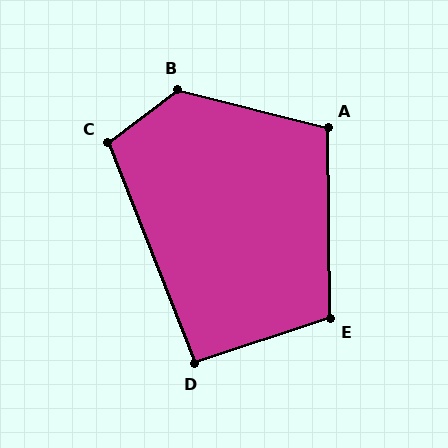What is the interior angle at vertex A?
Approximately 105 degrees (obtuse).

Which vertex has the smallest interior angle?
D, at approximately 93 degrees.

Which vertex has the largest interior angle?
B, at approximately 129 degrees.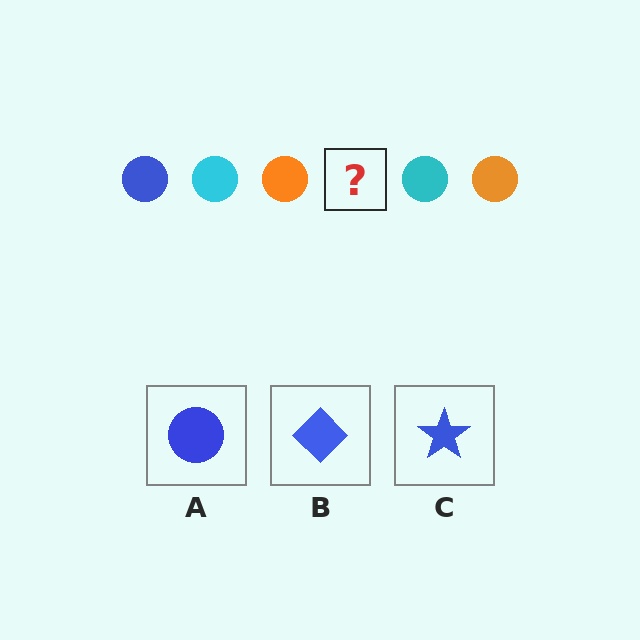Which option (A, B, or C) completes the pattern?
A.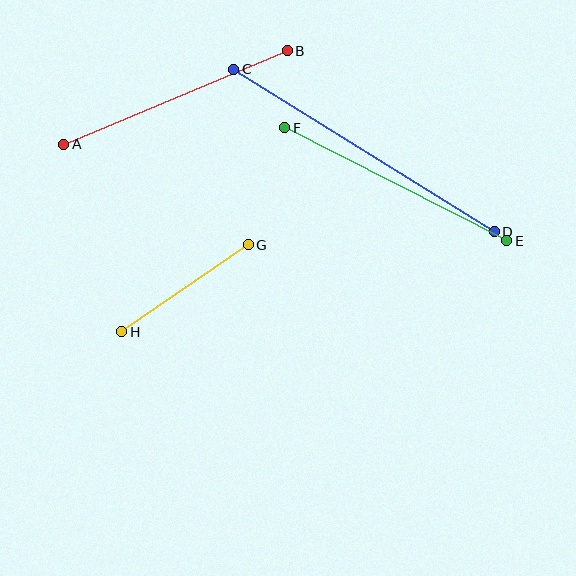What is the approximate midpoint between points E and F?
The midpoint is at approximately (396, 184) pixels.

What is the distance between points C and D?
The distance is approximately 307 pixels.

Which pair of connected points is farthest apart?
Points C and D are farthest apart.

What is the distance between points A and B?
The distance is approximately 243 pixels.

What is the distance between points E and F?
The distance is approximately 249 pixels.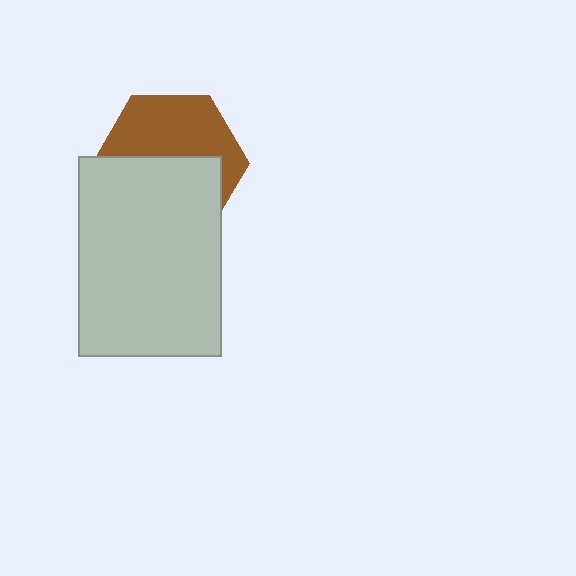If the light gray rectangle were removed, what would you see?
You would see the complete brown hexagon.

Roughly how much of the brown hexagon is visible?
About half of it is visible (roughly 48%).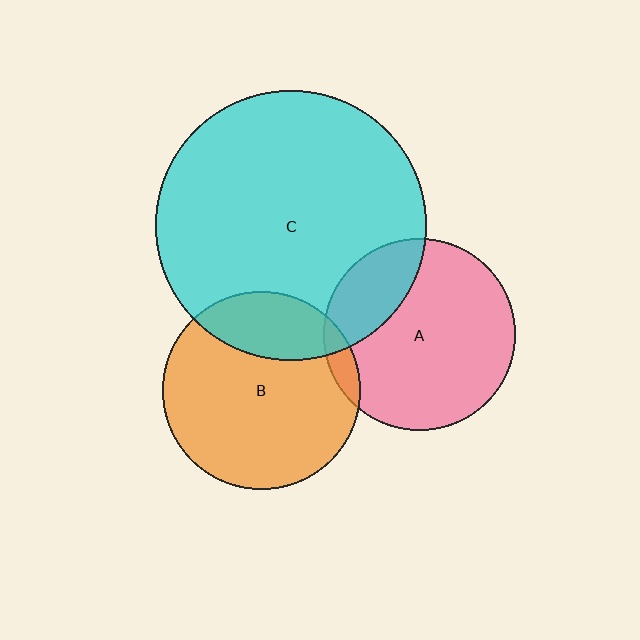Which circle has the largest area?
Circle C (cyan).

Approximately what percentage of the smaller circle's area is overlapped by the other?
Approximately 25%.